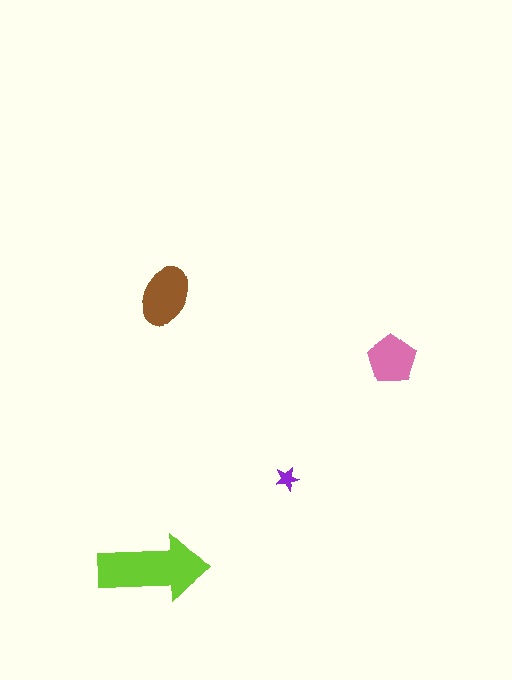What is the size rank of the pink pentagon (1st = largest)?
3rd.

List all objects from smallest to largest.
The purple star, the pink pentagon, the brown ellipse, the lime arrow.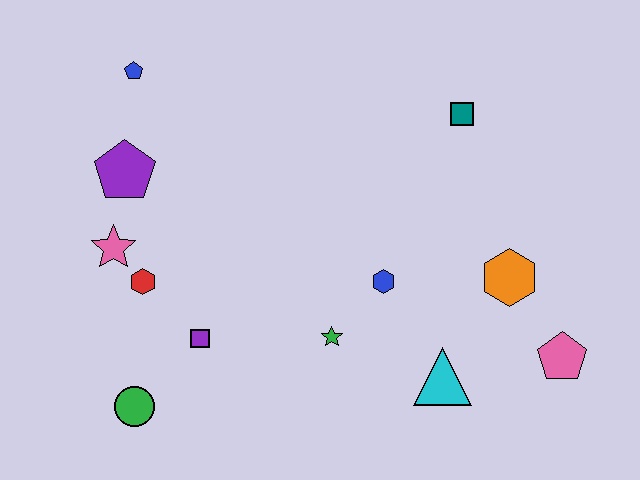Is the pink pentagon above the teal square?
No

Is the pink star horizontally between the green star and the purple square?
No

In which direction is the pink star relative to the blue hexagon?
The pink star is to the left of the blue hexagon.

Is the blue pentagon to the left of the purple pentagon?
No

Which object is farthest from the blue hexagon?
The blue pentagon is farthest from the blue hexagon.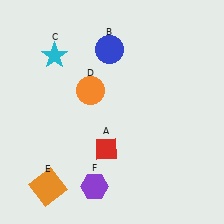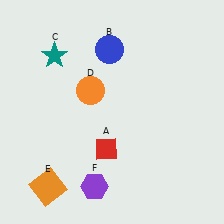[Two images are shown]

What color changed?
The star (C) changed from cyan in Image 1 to teal in Image 2.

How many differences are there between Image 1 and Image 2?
There is 1 difference between the two images.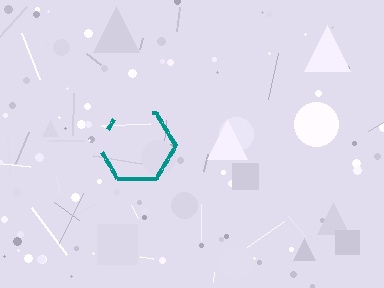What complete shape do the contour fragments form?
The contour fragments form a hexagon.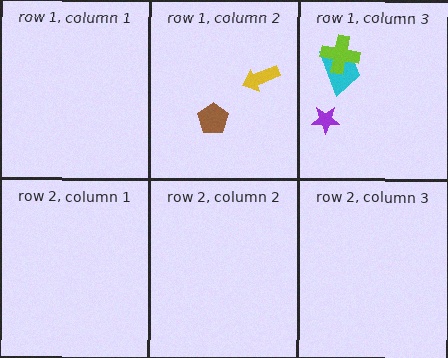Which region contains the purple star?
The row 1, column 3 region.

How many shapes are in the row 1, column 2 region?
2.